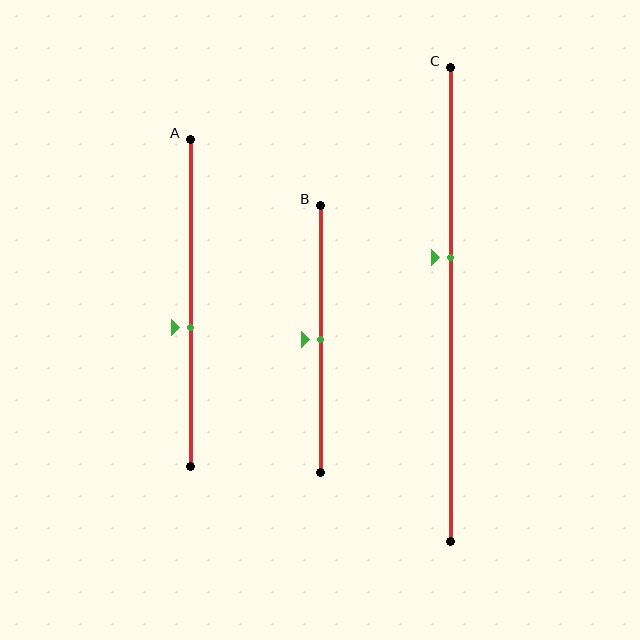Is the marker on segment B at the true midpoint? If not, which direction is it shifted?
Yes, the marker on segment B is at the true midpoint.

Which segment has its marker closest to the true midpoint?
Segment B has its marker closest to the true midpoint.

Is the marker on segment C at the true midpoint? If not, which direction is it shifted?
No, the marker on segment C is shifted upward by about 10% of the segment length.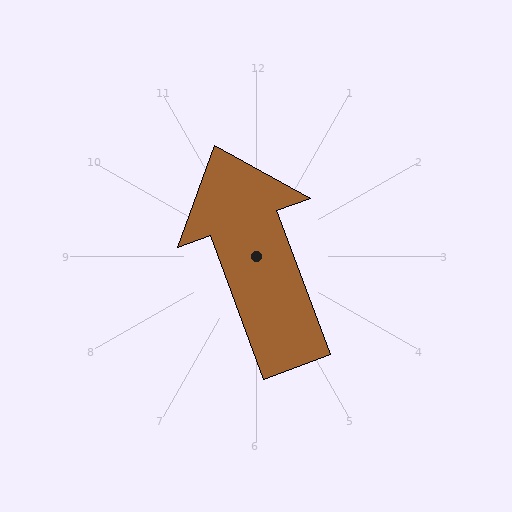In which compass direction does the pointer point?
North.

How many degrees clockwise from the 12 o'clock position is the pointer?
Approximately 340 degrees.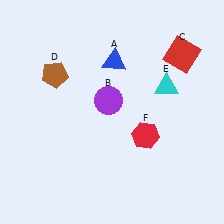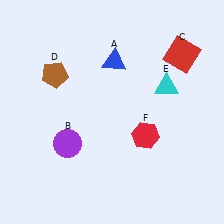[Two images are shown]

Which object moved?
The purple circle (B) moved down.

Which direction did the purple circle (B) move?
The purple circle (B) moved down.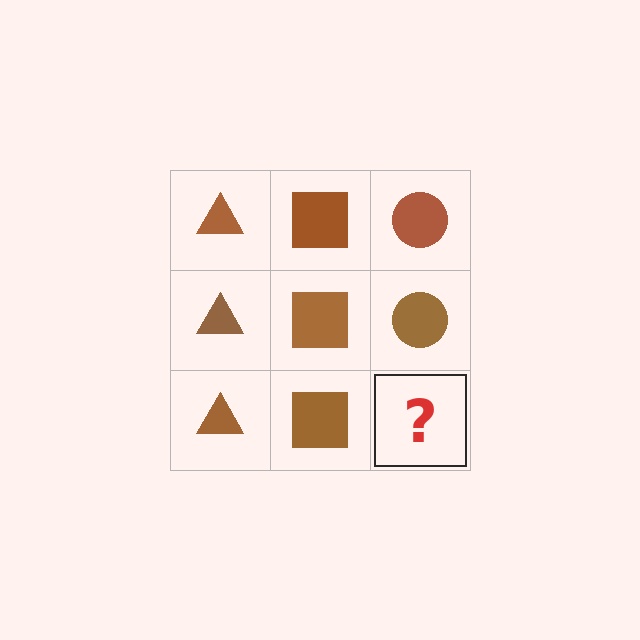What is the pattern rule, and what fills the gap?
The rule is that each column has a consistent shape. The gap should be filled with a brown circle.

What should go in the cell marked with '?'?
The missing cell should contain a brown circle.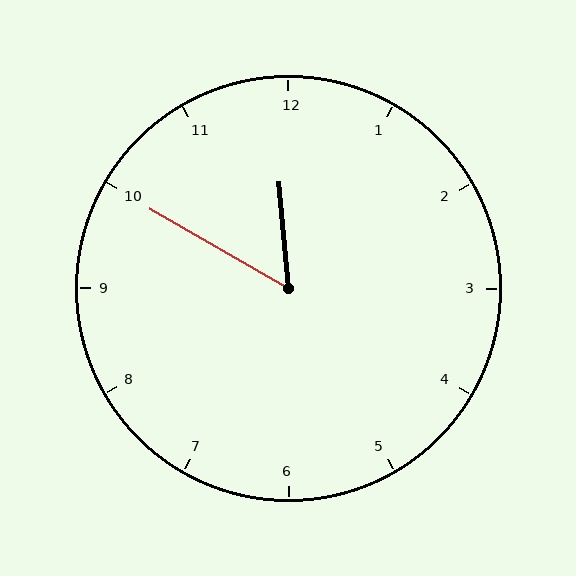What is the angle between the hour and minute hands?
Approximately 55 degrees.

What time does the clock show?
11:50.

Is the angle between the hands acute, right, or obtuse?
It is acute.